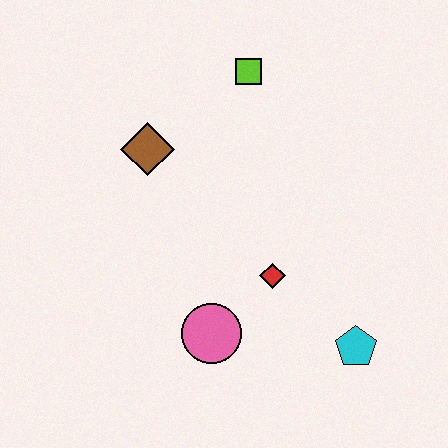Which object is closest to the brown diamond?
The lime square is closest to the brown diamond.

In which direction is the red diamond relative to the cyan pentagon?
The red diamond is to the left of the cyan pentagon.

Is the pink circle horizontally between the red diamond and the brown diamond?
Yes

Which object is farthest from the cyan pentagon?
The lime square is farthest from the cyan pentagon.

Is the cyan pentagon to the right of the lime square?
Yes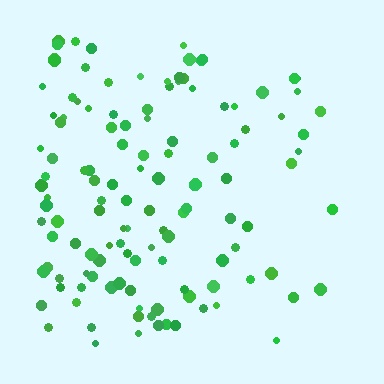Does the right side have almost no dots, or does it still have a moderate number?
Still a moderate number, just noticeably fewer than the left.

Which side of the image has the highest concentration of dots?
The left.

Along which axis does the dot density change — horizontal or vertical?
Horizontal.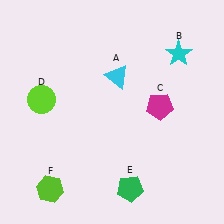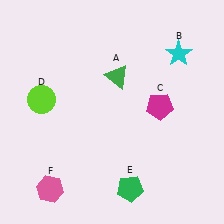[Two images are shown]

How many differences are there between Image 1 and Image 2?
There are 2 differences between the two images.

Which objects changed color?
A changed from cyan to green. F changed from lime to pink.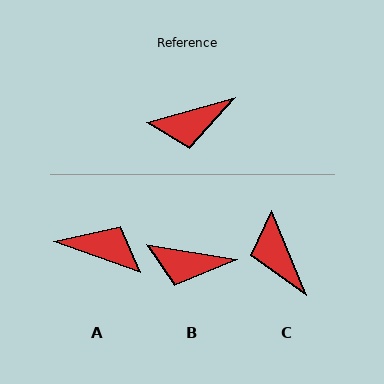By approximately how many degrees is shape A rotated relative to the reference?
Approximately 145 degrees counter-clockwise.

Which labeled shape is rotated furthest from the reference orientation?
A, about 145 degrees away.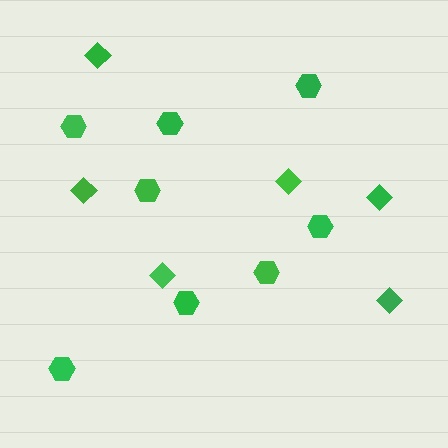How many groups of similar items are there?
There are 2 groups: one group of diamonds (6) and one group of hexagons (8).